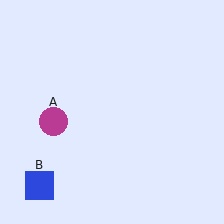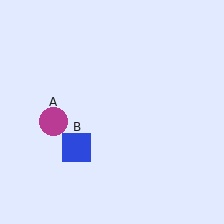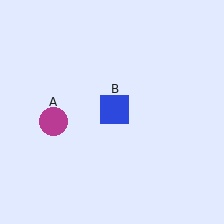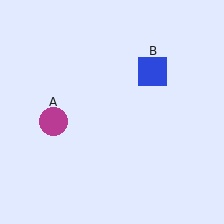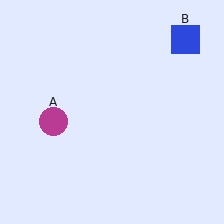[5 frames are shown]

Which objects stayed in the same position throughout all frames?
Magenta circle (object A) remained stationary.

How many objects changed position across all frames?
1 object changed position: blue square (object B).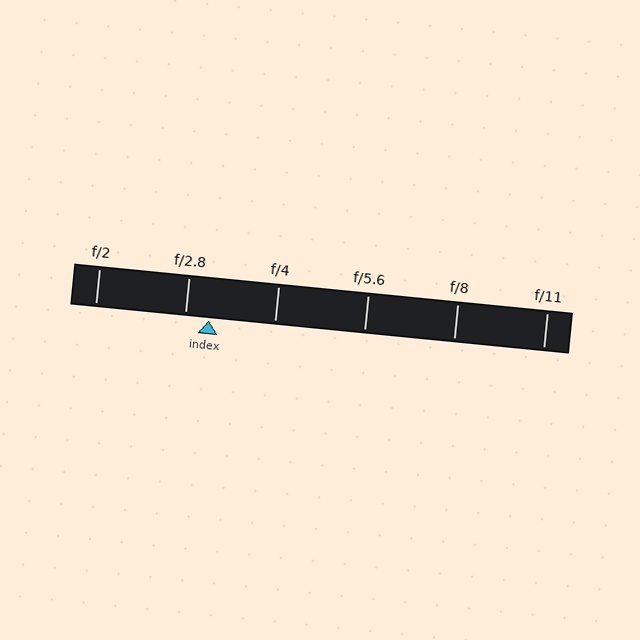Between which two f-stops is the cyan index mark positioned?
The index mark is between f/2.8 and f/4.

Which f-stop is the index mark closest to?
The index mark is closest to f/2.8.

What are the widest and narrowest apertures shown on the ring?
The widest aperture shown is f/2 and the narrowest is f/11.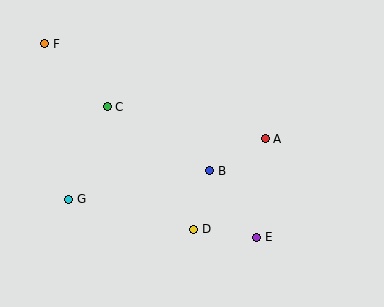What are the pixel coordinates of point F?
Point F is at (45, 44).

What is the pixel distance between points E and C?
The distance between E and C is 198 pixels.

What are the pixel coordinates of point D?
Point D is at (193, 229).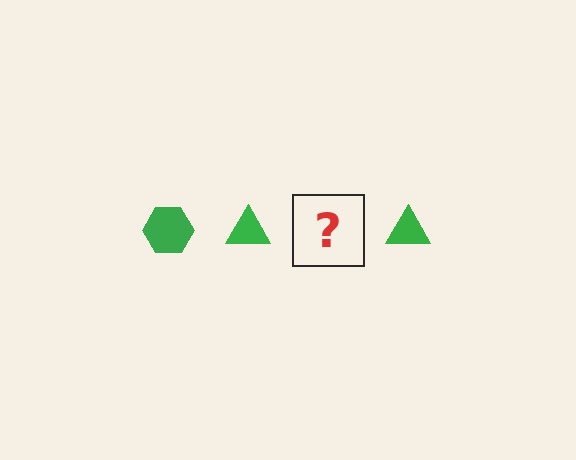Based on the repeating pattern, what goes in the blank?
The blank should be a green hexagon.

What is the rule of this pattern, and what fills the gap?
The rule is that the pattern cycles through hexagon, triangle shapes in green. The gap should be filled with a green hexagon.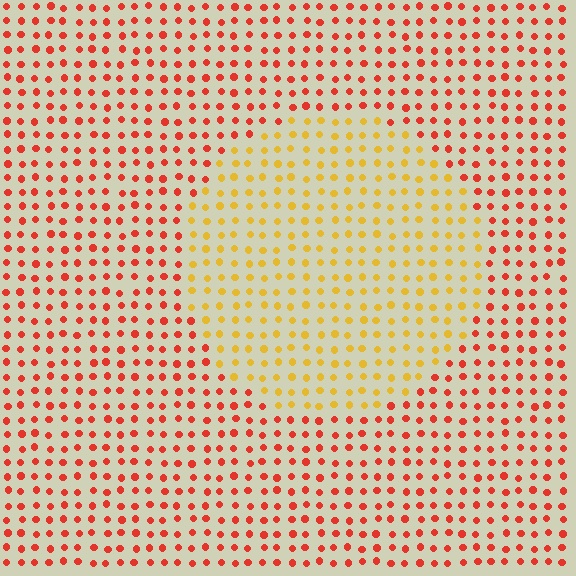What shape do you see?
I see a circle.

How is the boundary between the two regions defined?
The boundary is defined purely by a slight shift in hue (about 43 degrees). Spacing, size, and orientation are identical on both sides.